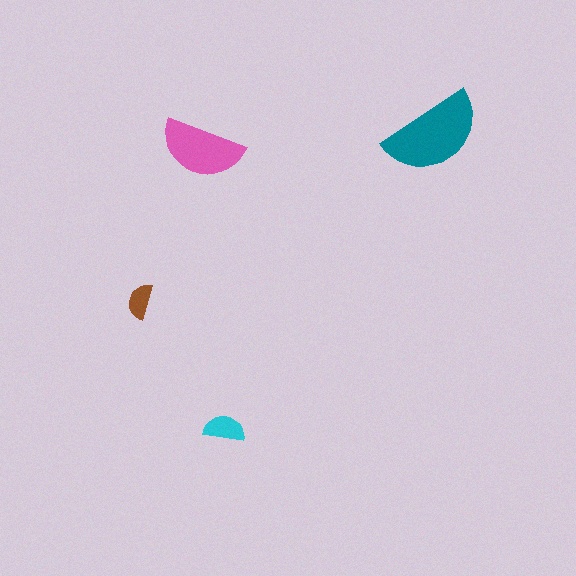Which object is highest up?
The teal semicircle is topmost.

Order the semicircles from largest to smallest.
the teal one, the pink one, the cyan one, the brown one.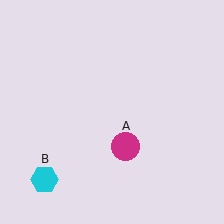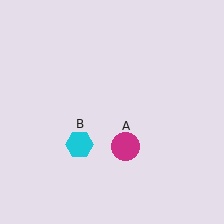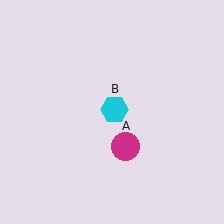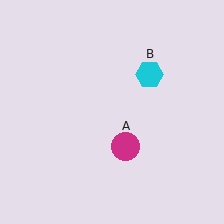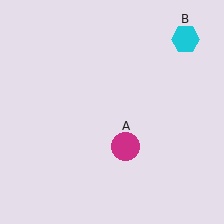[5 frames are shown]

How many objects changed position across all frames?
1 object changed position: cyan hexagon (object B).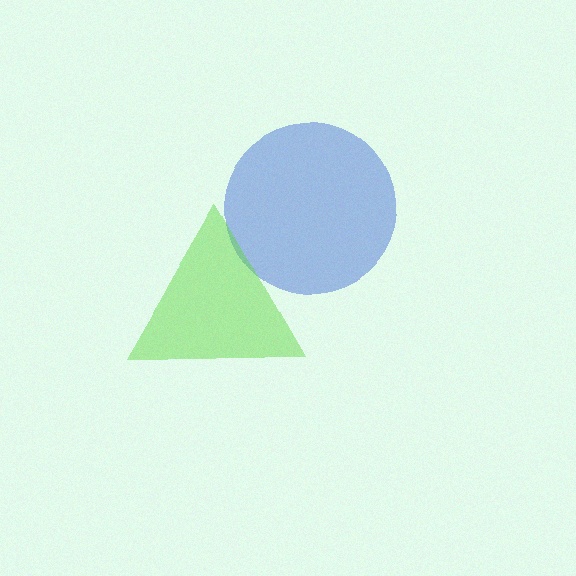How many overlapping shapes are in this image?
There are 2 overlapping shapes in the image.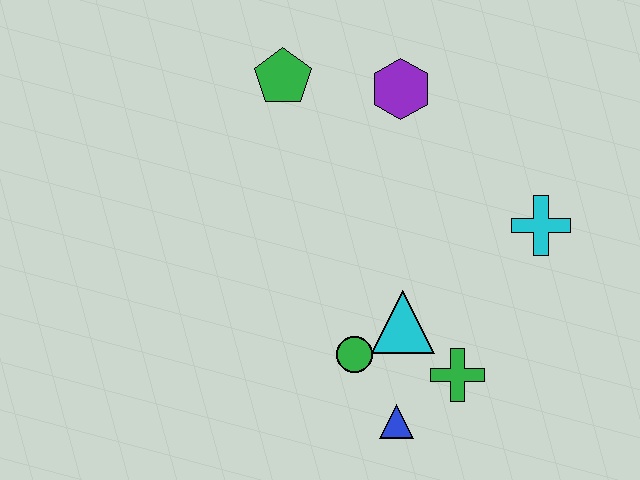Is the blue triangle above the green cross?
No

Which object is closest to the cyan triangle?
The green circle is closest to the cyan triangle.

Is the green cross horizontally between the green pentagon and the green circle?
No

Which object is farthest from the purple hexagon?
The blue triangle is farthest from the purple hexagon.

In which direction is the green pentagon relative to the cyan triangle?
The green pentagon is above the cyan triangle.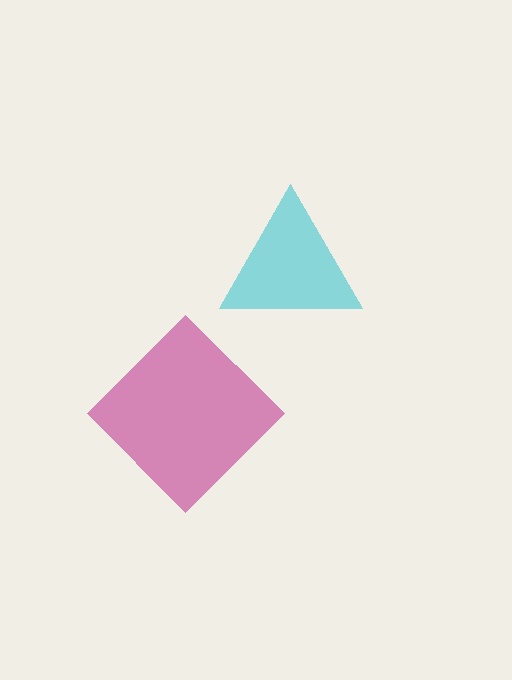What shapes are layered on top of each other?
The layered shapes are: a magenta diamond, a cyan triangle.